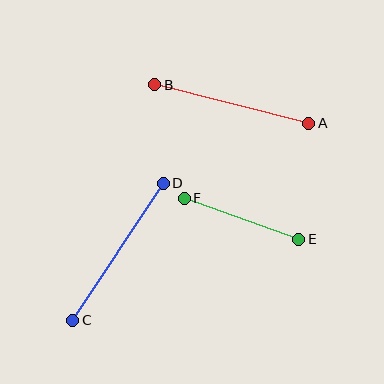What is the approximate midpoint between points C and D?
The midpoint is at approximately (118, 252) pixels.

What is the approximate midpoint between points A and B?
The midpoint is at approximately (232, 104) pixels.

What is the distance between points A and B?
The distance is approximately 159 pixels.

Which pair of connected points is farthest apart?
Points C and D are farthest apart.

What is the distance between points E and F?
The distance is approximately 122 pixels.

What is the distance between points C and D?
The distance is approximately 164 pixels.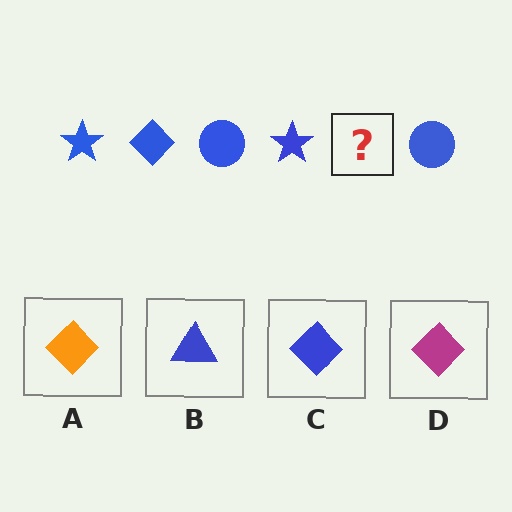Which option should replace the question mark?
Option C.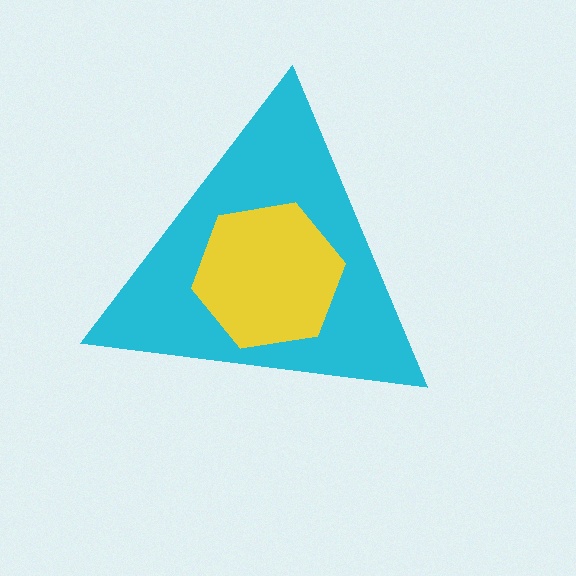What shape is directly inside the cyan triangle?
The yellow hexagon.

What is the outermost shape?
The cyan triangle.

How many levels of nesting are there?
2.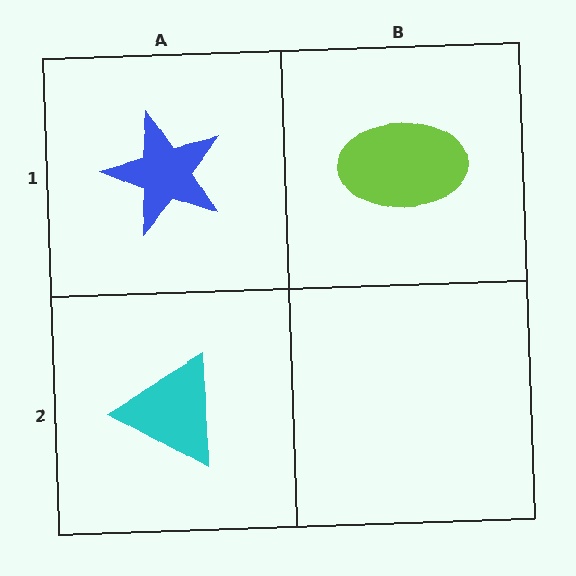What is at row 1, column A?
A blue star.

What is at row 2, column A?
A cyan triangle.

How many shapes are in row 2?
1 shape.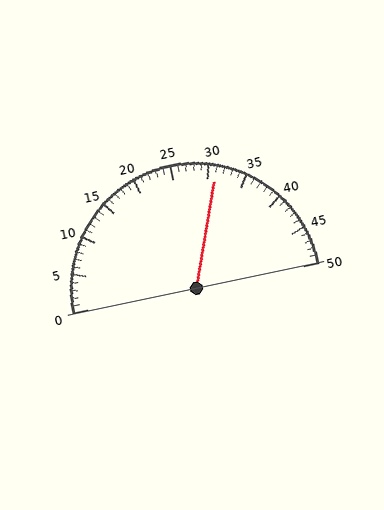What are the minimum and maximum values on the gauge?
The gauge ranges from 0 to 50.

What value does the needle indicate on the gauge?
The needle indicates approximately 31.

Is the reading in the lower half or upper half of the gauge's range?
The reading is in the upper half of the range (0 to 50).